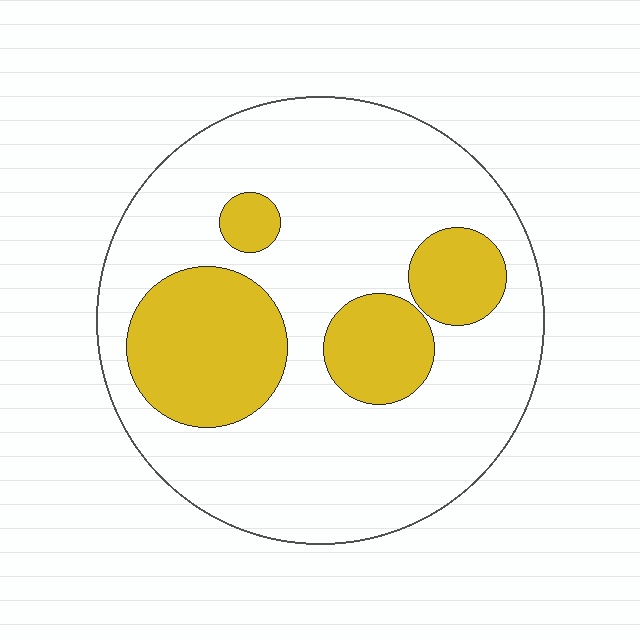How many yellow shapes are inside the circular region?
4.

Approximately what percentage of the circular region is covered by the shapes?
Approximately 25%.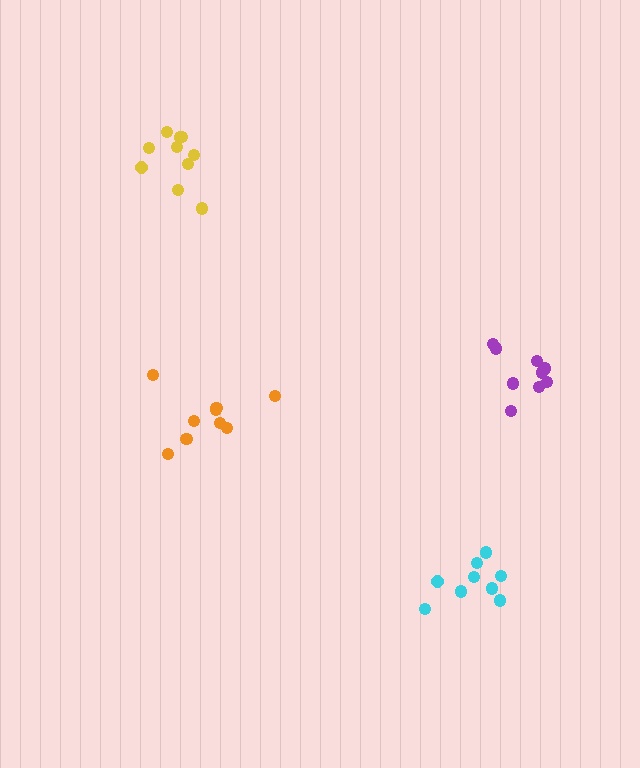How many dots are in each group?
Group 1: 9 dots, Group 2: 9 dots, Group 3: 10 dots, Group 4: 9 dots (37 total).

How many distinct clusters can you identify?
There are 4 distinct clusters.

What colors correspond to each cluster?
The clusters are colored: cyan, orange, yellow, purple.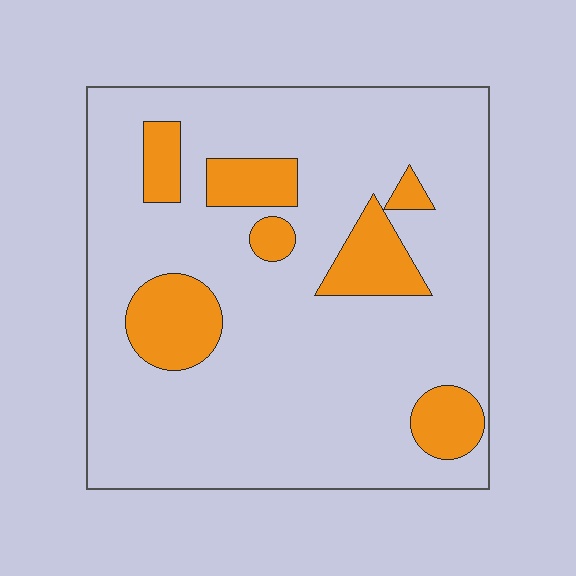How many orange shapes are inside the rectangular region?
7.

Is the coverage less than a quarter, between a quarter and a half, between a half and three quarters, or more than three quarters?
Less than a quarter.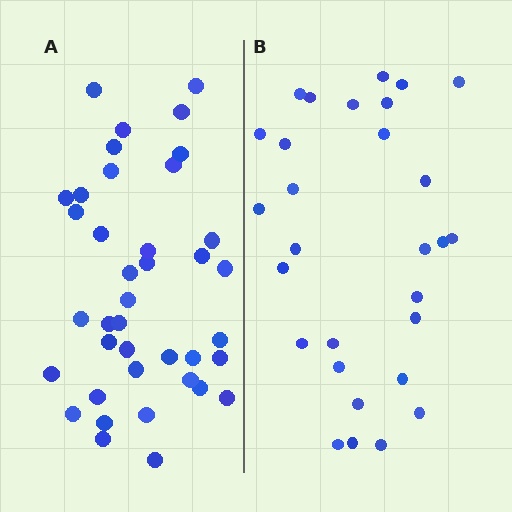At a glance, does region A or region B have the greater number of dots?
Region A (the left region) has more dots.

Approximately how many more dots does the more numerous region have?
Region A has roughly 10 or so more dots than region B.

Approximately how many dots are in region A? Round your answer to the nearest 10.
About 40 dots. (The exact count is 39, which rounds to 40.)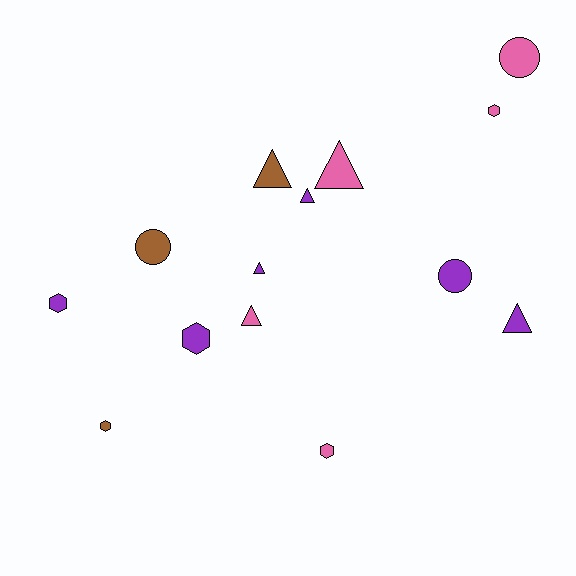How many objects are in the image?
There are 14 objects.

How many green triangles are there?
There are no green triangles.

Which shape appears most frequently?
Triangle, with 6 objects.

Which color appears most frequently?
Purple, with 6 objects.